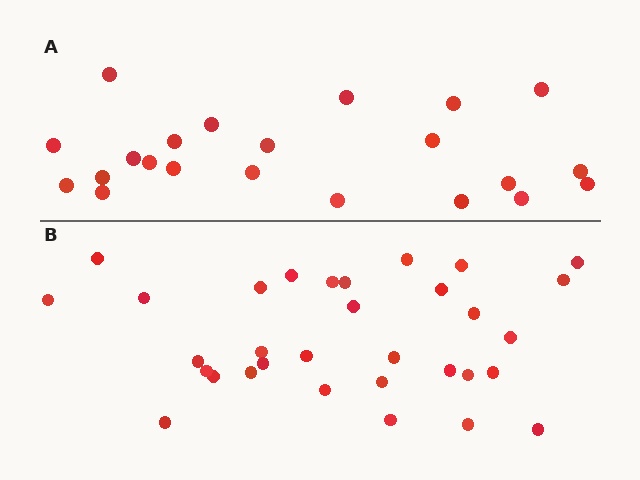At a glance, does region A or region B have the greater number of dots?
Region B (the bottom region) has more dots.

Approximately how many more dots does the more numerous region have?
Region B has roughly 10 or so more dots than region A.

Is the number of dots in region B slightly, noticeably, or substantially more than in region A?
Region B has substantially more. The ratio is roughly 1.5 to 1.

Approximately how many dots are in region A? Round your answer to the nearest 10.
About 20 dots. (The exact count is 22, which rounds to 20.)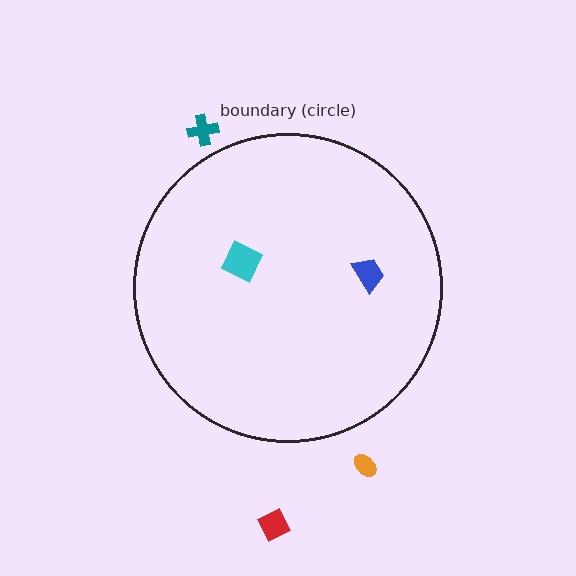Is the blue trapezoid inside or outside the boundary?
Inside.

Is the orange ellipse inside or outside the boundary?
Outside.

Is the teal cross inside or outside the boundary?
Outside.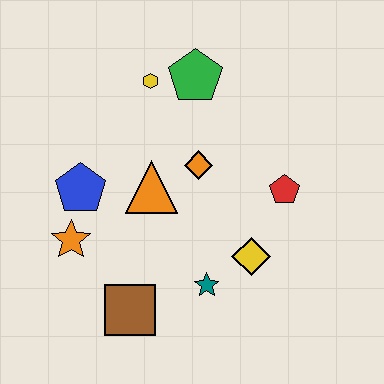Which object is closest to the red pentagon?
The yellow diamond is closest to the red pentagon.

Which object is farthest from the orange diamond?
The brown square is farthest from the orange diamond.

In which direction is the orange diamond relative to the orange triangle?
The orange diamond is to the right of the orange triangle.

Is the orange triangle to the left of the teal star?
Yes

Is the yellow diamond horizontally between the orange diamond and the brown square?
No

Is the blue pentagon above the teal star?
Yes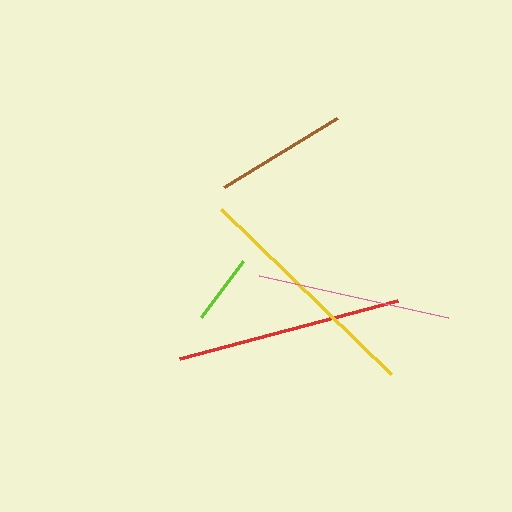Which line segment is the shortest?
The lime line is the shortest at approximately 70 pixels.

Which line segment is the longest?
The yellow line is the longest at approximately 237 pixels.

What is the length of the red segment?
The red segment is approximately 225 pixels long.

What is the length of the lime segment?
The lime segment is approximately 70 pixels long.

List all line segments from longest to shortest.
From longest to shortest: yellow, red, pink, brown, lime.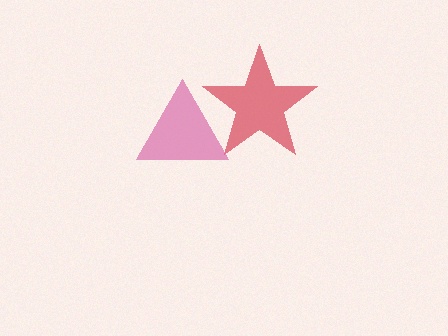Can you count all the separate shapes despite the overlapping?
Yes, there are 2 separate shapes.